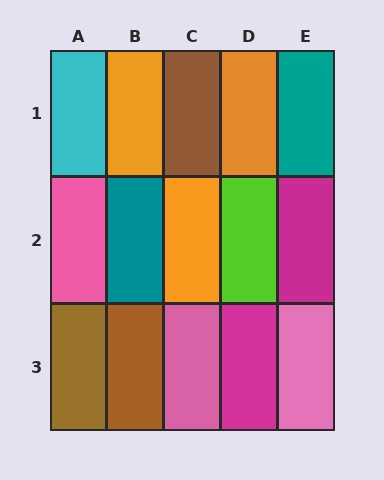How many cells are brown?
3 cells are brown.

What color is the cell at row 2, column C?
Orange.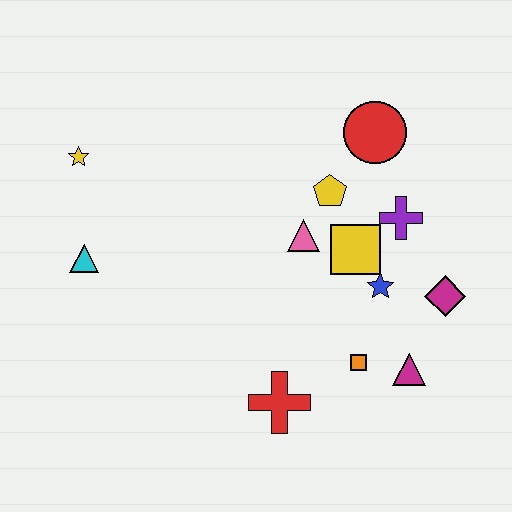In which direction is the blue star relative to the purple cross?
The blue star is below the purple cross.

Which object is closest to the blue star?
The yellow square is closest to the blue star.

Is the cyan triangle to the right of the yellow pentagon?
No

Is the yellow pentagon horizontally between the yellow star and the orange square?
Yes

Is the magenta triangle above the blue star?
No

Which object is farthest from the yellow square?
The yellow star is farthest from the yellow square.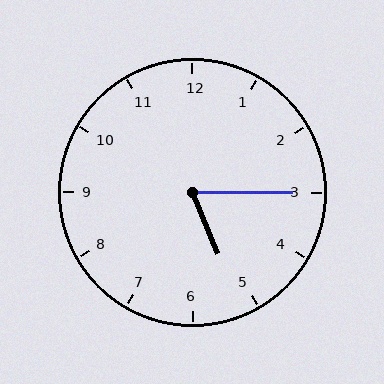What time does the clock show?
5:15.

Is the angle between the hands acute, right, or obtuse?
It is acute.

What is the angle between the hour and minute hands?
Approximately 68 degrees.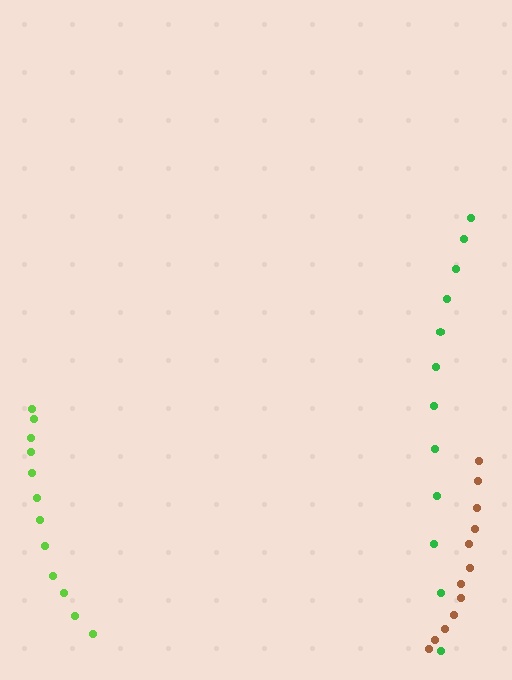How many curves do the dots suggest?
There are 3 distinct paths.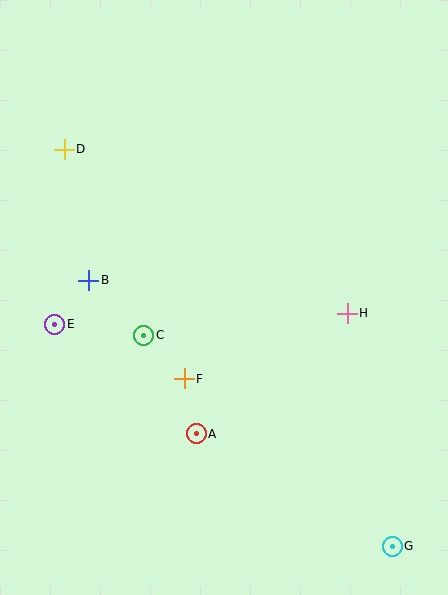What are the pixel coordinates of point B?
Point B is at (89, 280).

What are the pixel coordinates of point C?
Point C is at (144, 335).